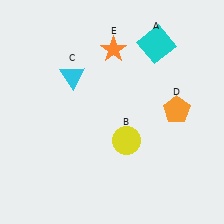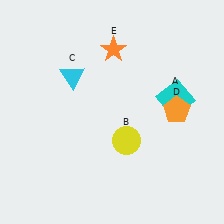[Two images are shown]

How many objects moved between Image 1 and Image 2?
1 object moved between the two images.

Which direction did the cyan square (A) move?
The cyan square (A) moved down.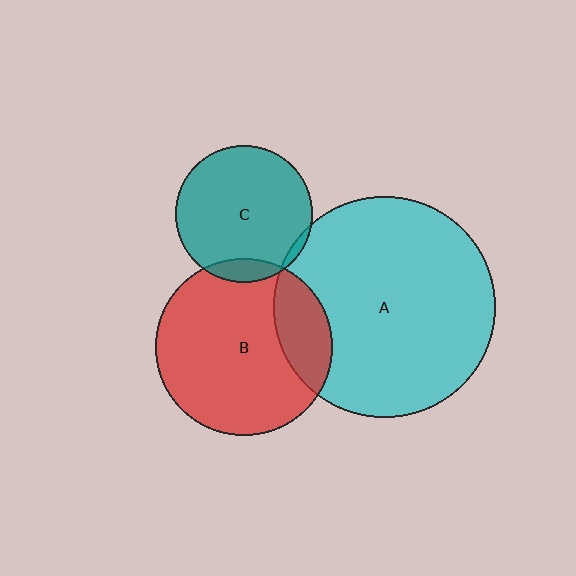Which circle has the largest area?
Circle A (cyan).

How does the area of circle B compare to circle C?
Approximately 1.7 times.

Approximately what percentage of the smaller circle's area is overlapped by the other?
Approximately 5%.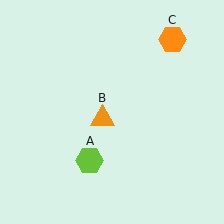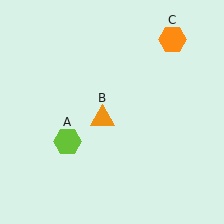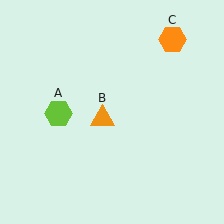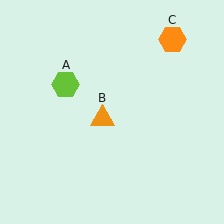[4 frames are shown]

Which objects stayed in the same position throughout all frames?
Orange triangle (object B) and orange hexagon (object C) remained stationary.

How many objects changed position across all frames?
1 object changed position: lime hexagon (object A).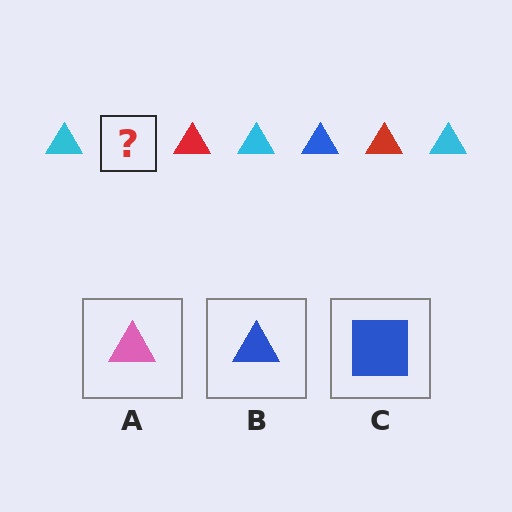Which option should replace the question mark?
Option B.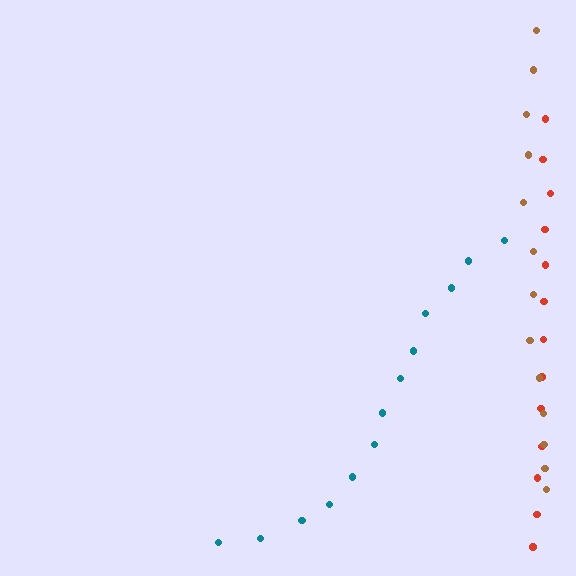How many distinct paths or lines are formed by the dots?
There are 3 distinct paths.